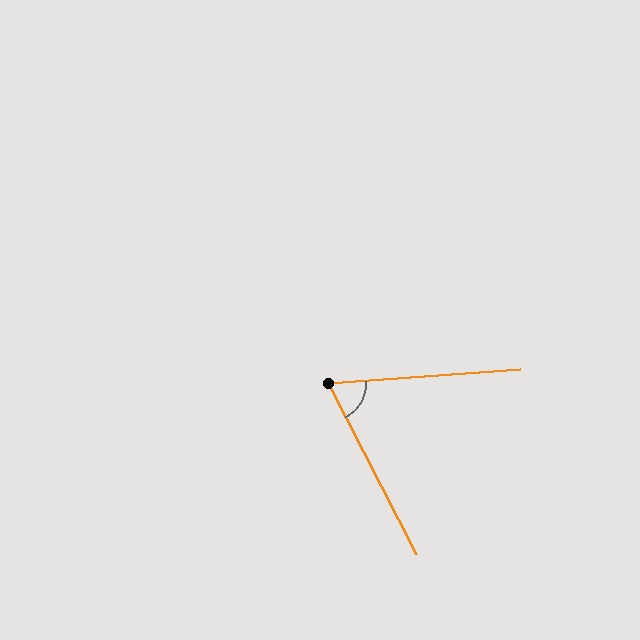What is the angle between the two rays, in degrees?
Approximately 67 degrees.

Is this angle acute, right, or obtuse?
It is acute.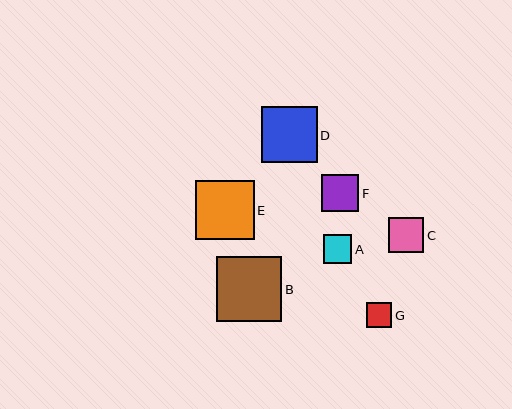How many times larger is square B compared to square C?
Square B is approximately 1.9 times the size of square C.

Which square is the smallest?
Square G is the smallest with a size of approximately 25 pixels.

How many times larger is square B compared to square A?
Square B is approximately 2.3 times the size of square A.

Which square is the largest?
Square B is the largest with a size of approximately 65 pixels.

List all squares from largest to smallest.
From largest to smallest: B, E, D, F, C, A, G.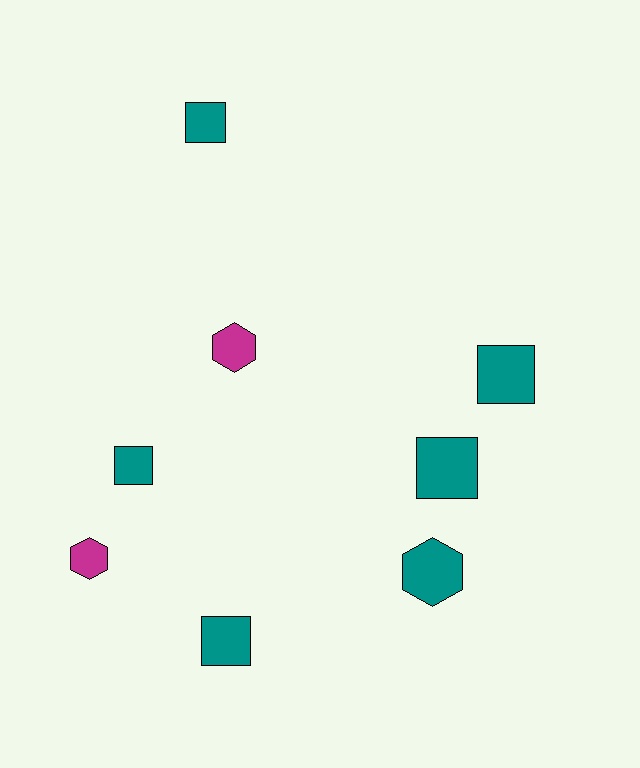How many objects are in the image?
There are 8 objects.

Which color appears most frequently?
Teal, with 6 objects.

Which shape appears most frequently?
Square, with 5 objects.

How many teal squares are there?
There are 5 teal squares.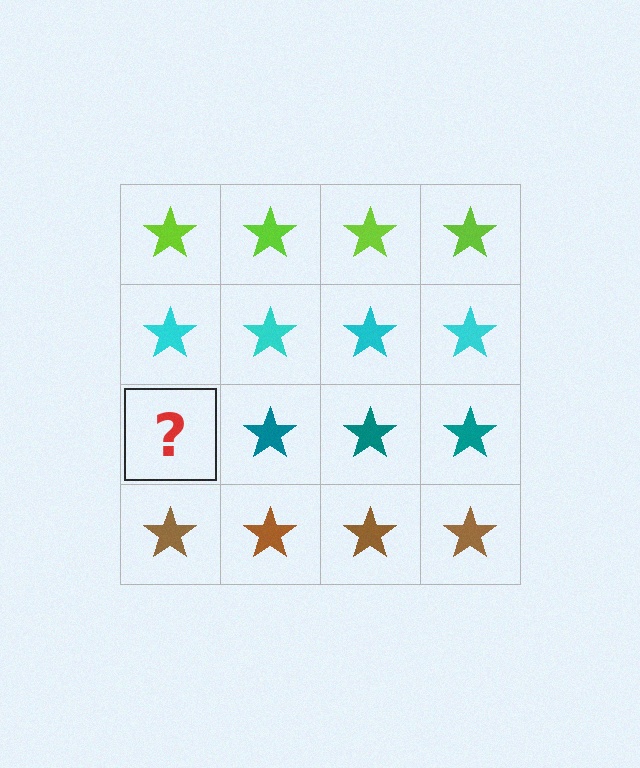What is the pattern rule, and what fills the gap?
The rule is that each row has a consistent color. The gap should be filled with a teal star.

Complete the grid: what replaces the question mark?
The question mark should be replaced with a teal star.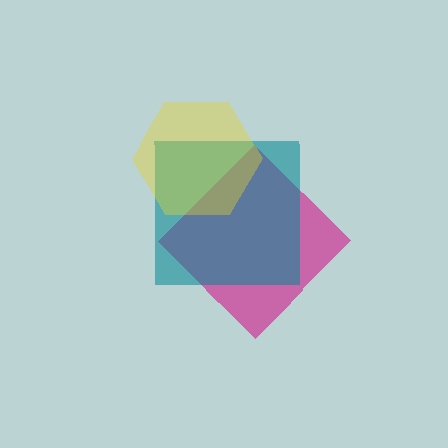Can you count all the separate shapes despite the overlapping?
Yes, there are 3 separate shapes.